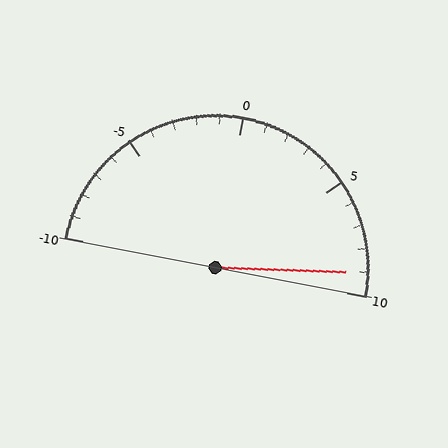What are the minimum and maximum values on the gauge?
The gauge ranges from -10 to 10.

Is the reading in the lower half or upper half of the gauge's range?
The reading is in the upper half of the range (-10 to 10).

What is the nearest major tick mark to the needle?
The nearest major tick mark is 10.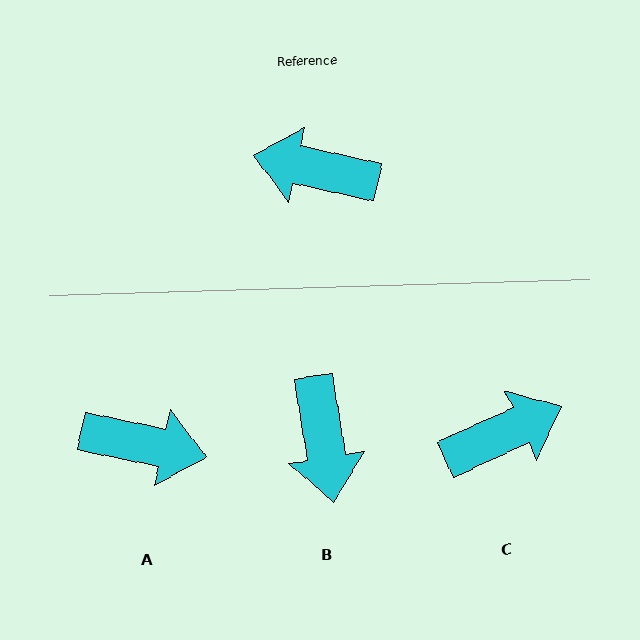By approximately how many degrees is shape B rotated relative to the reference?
Approximately 111 degrees counter-clockwise.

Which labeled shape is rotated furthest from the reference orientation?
A, about 179 degrees away.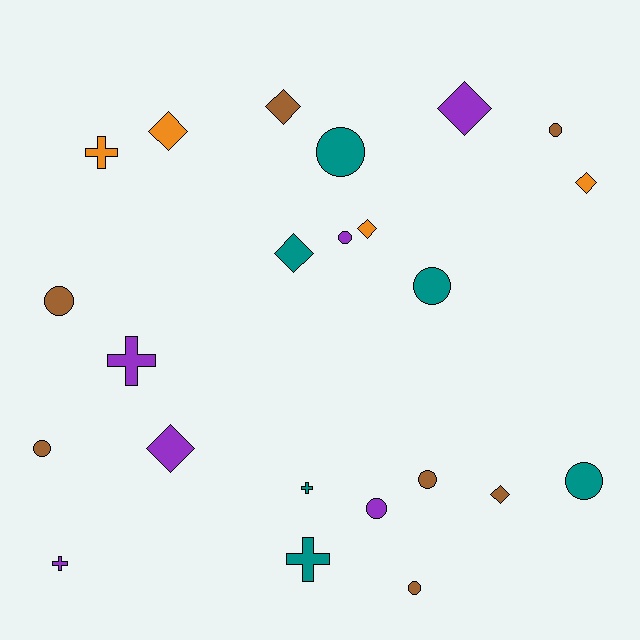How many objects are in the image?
There are 23 objects.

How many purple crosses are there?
There are 2 purple crosses.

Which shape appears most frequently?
Circle, with 10 objects.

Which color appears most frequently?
Brown, with 7 objects.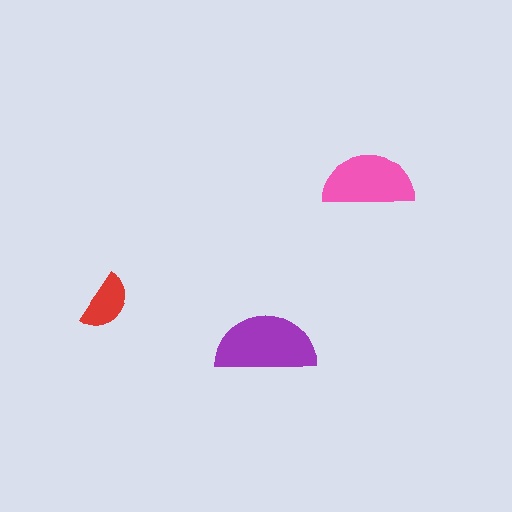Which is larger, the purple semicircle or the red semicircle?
The purple one.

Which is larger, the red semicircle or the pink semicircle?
The pink one.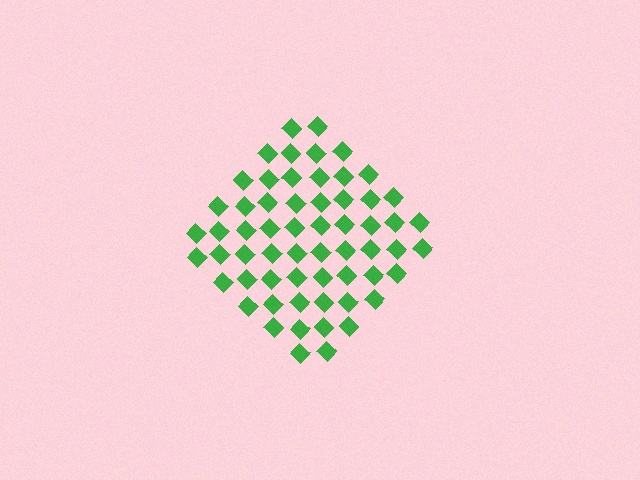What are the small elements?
The small elements are diamonds.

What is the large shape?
The large shape is a diamond.